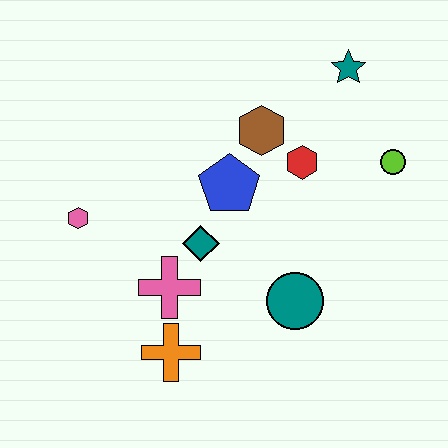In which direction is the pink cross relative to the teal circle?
The pink cross is to the left of the teal circle.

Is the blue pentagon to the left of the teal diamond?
No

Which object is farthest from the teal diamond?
The teal star is farthest from the teal diamond.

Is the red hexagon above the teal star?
No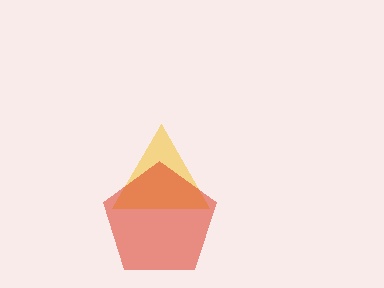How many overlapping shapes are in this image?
There are 2 overlapping shapes in the image.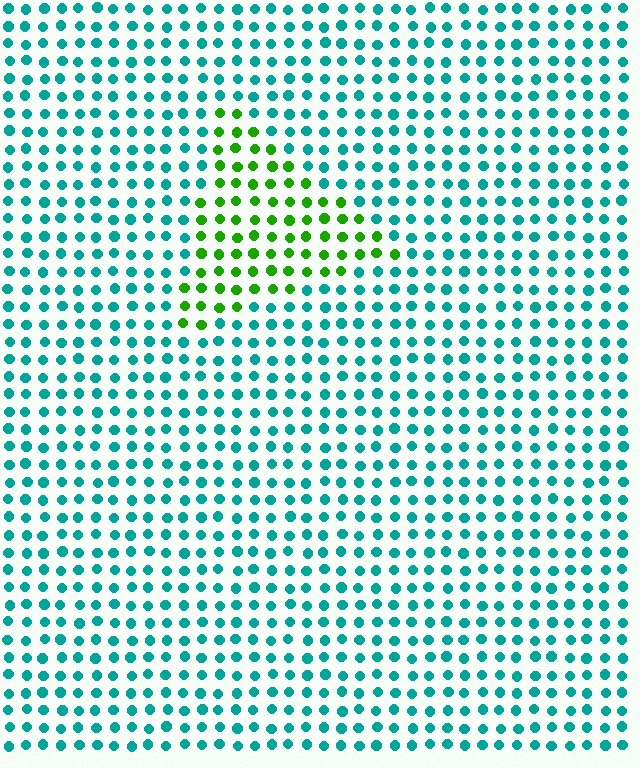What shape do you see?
I see a triangle.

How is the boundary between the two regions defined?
The boundary is defined purely by a slight shift in hue (about 65 degrees). Spacing, size, and orientation are identical on both sides.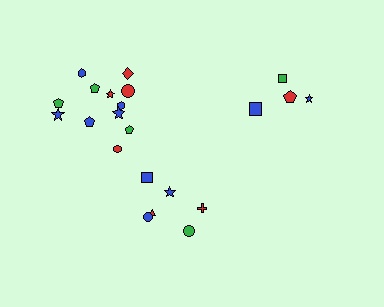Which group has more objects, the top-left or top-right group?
The top-left group.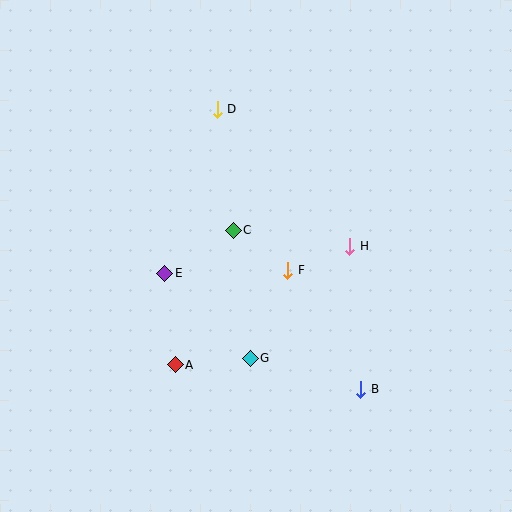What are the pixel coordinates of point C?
Point C is at (233, 230).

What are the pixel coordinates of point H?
Point H is at (350, 246).